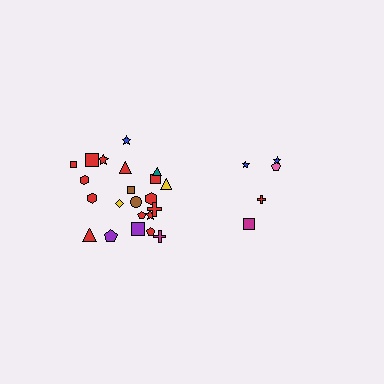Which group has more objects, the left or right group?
The left group.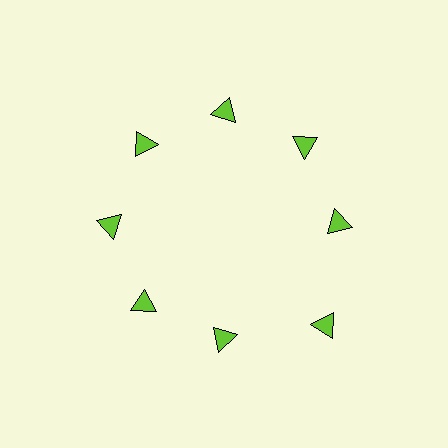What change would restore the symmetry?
The symmetry would be restored by moving it inward, back onto the ring so that all 8 triangles sit at equal angles and equal distance from the center.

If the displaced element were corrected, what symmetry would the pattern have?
It would have 8-fold rotational symmetry — the pattern would map onto itself every 45 degrees.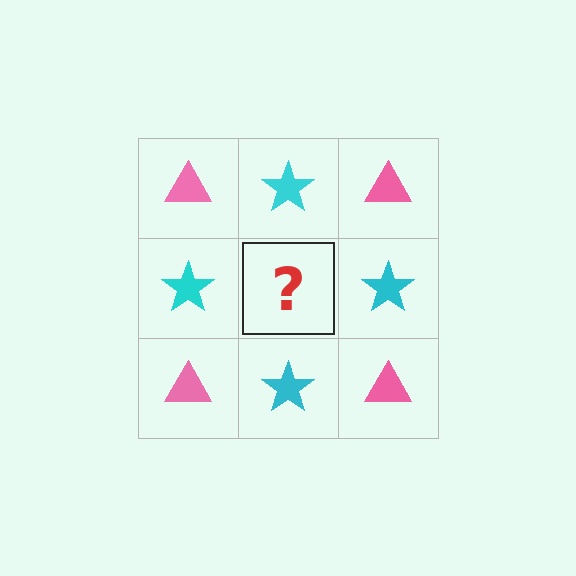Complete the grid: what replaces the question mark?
The question mark should be replaced with a pink triangle.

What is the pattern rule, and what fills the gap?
The rule is that it alternates pink triangle and cyan star in a checkerboard pattern. The gap should be filled with a pink triangle.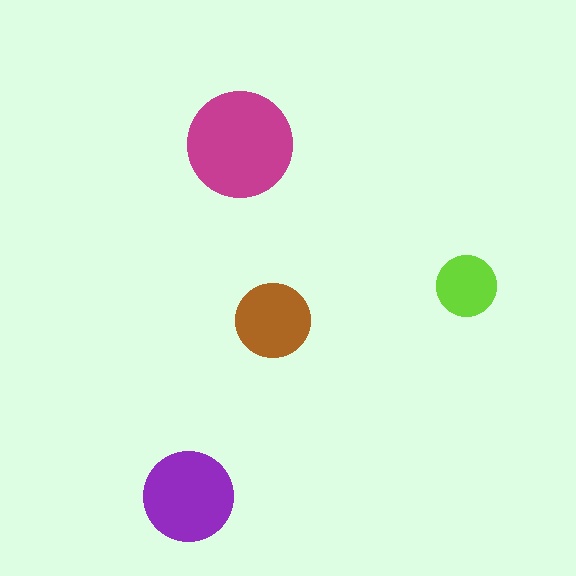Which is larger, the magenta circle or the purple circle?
The magenta one.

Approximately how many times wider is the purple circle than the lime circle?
About 1.5 times wider.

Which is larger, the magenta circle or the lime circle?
The magenta one.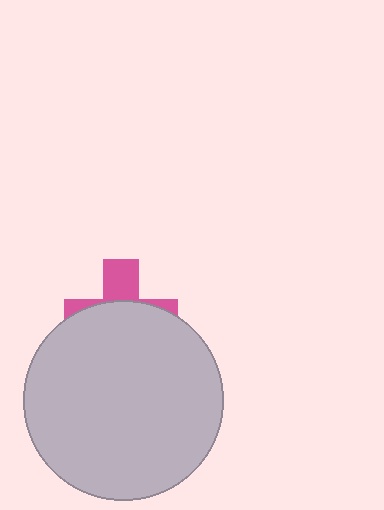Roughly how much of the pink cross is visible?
A small part of it is visible (roughly 32%).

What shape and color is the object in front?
The object in front is a light gray circle.